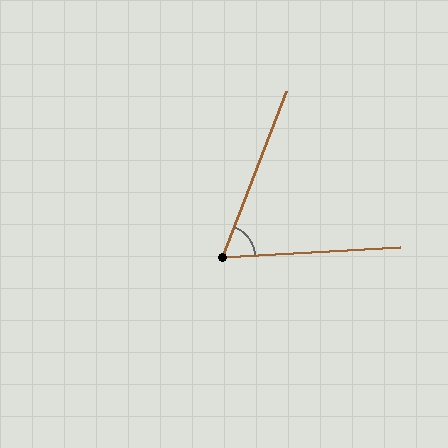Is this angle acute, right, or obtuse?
It is acute.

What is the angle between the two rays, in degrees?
Approximately 66 degrees.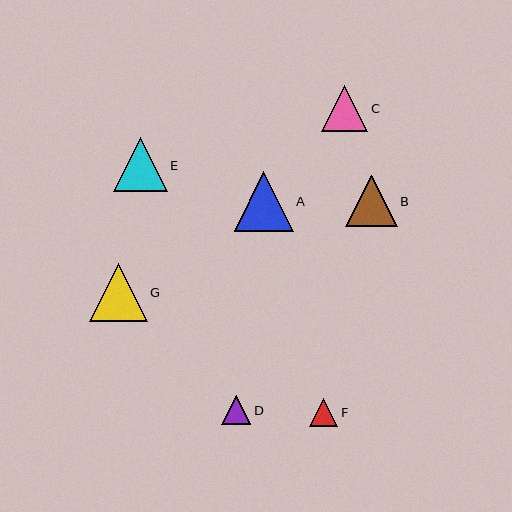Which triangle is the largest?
Triangle A is the largest with a size of approximately 59 pixels.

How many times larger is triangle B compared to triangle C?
Triangle B is approximately 1.1 times the size of triangle C.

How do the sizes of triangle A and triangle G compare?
Triangle A and triangle G are approximately the same size.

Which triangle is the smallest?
Triangle F is the smallest with a size of approximately 28 pixels.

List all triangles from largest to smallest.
From largest to smallest: A, G, E, B, C, D, F.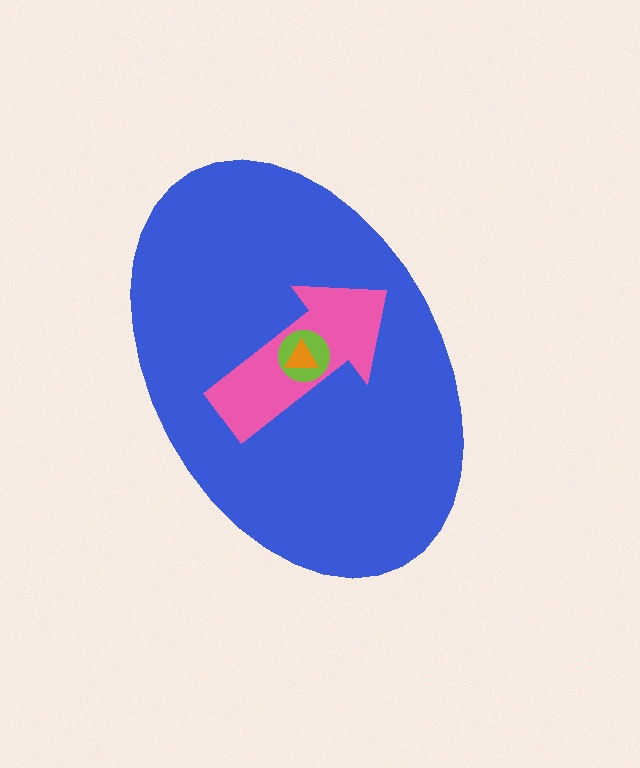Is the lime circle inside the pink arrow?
Yes.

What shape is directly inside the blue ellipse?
The pink arrow.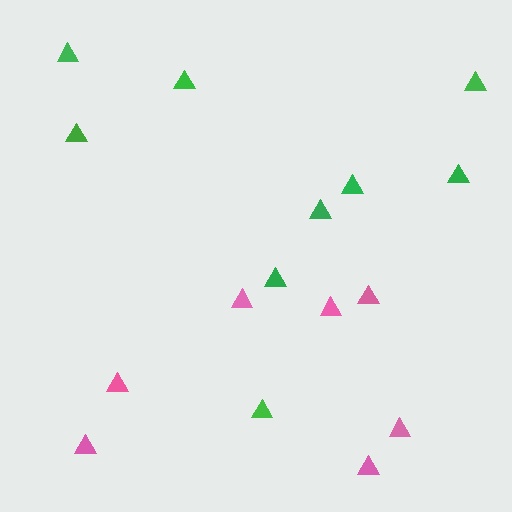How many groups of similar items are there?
There are 2 groups: one group of green triangles (9) and one group of pink triangles (7).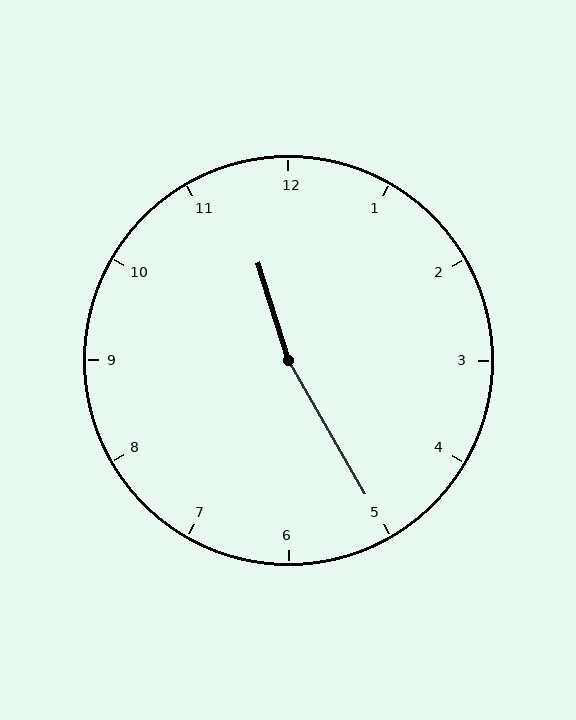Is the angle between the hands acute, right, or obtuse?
It is obtuse.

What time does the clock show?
11:25.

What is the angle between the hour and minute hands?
Approximately 168 degrees.